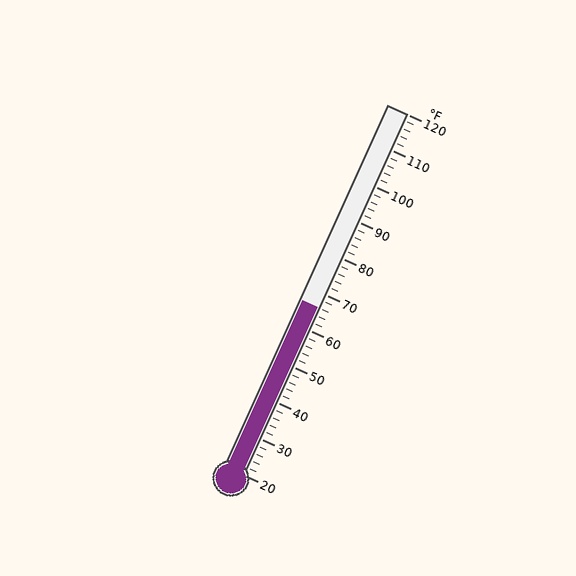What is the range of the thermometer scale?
The thermometer scale ranges from 20°F to 120°F.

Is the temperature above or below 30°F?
The temperature is above 30°F.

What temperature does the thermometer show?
The thermometer shows approximately 66°F.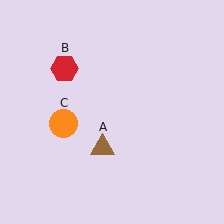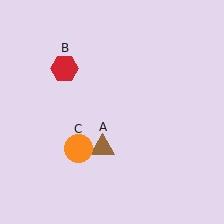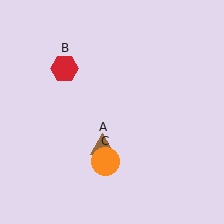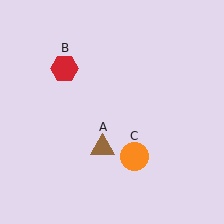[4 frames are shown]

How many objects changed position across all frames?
1 object changed position: orange circle (object C).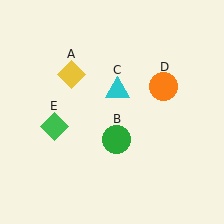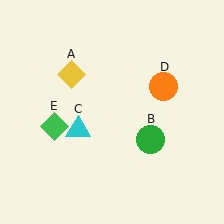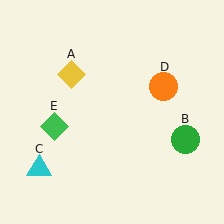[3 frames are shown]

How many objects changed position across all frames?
2 objects changed position: green circle (object B), cyan triangle (object C).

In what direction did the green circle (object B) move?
The green circle (object B) moved right.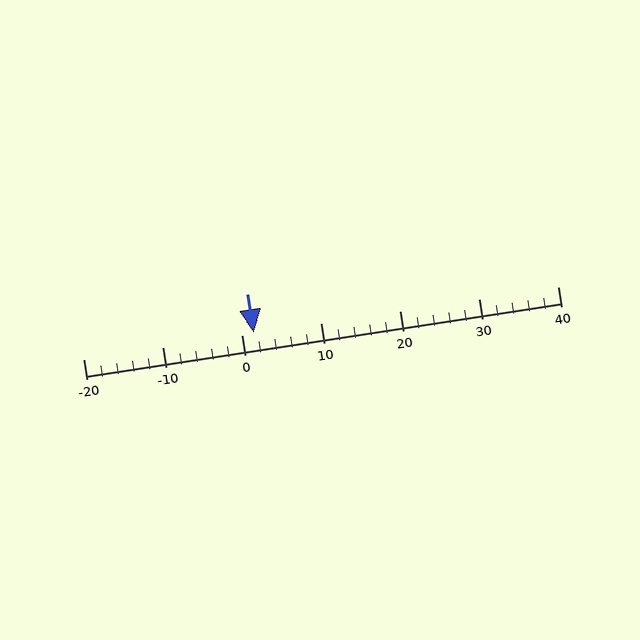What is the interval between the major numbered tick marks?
The major tick marks are spaced 10 units apart.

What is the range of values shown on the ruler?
The ruler shows values from -20 to 40.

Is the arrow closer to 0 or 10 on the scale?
The arrow is closer to 0.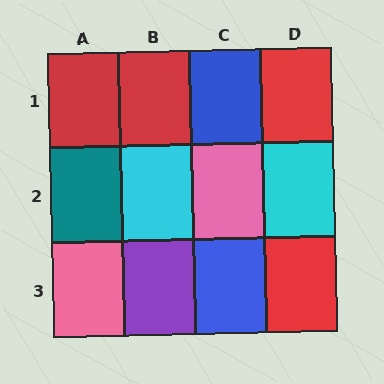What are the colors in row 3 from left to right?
Pink, purple, blue, red.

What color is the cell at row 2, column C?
Pink.